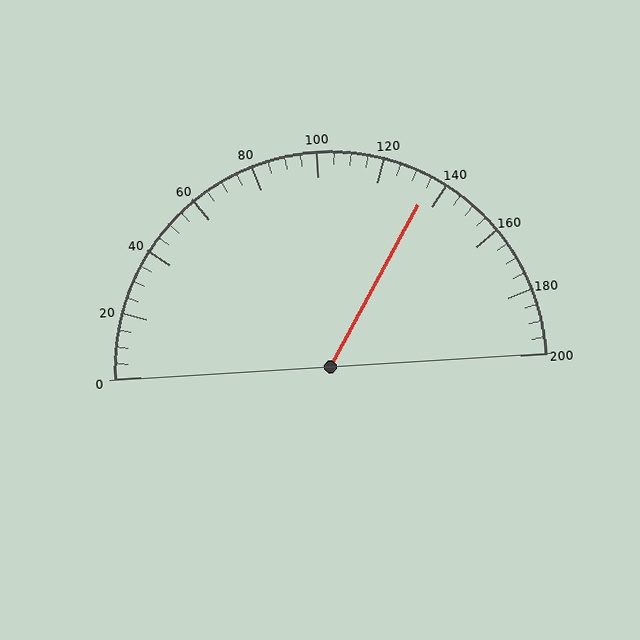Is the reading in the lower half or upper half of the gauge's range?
The reading is in the upper half of the range (0 to 200).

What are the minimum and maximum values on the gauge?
The gauge ranges from 0 to 200.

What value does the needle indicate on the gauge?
The needle indicates approximately 135.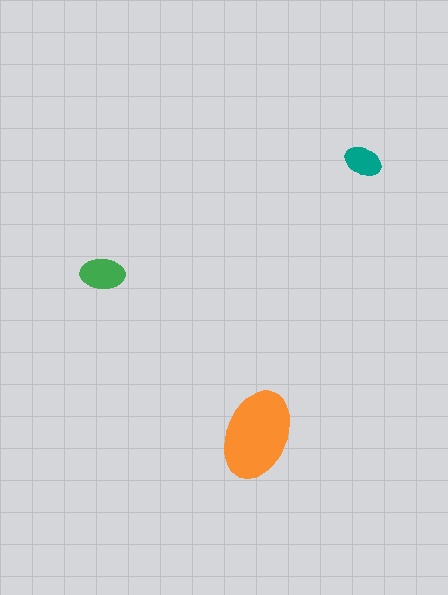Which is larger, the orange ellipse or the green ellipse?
The orange one.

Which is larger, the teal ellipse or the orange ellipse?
The orange one.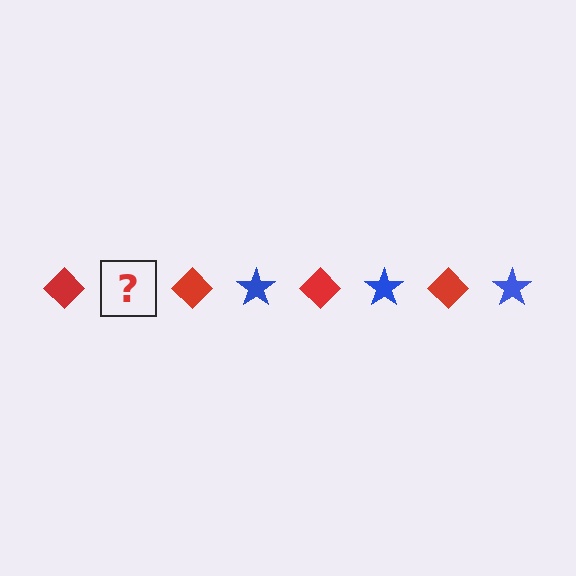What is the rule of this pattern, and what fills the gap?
The rule is that the pattern alternates between red diamond and blue star. The gap should be filled with a blue star.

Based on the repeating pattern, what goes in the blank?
The blank should be a blue star.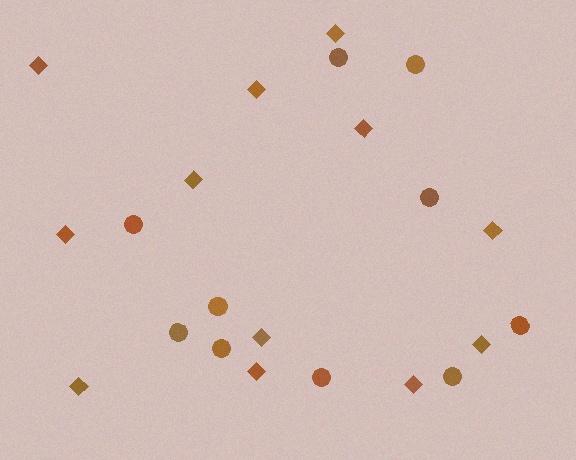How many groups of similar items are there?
There are 2 groups: one group of circles (10) and one group of diamonds (12).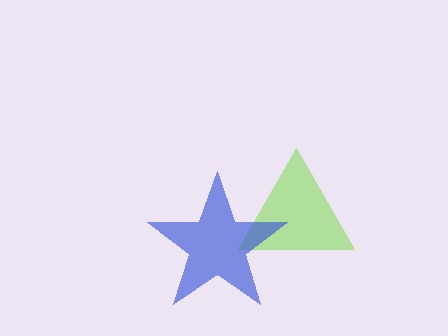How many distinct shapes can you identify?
There are 2 distinct shapes: a lime triangle, a blue star.